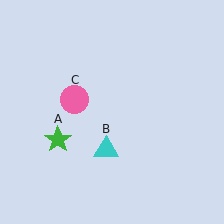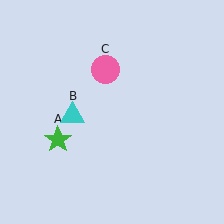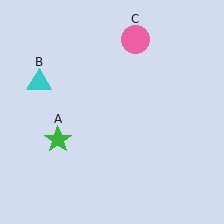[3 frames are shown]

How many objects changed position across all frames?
2 objects changed position: cyan triangle (object B), pink circle (object C).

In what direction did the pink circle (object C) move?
The pink circle (object C) moved up and to the right.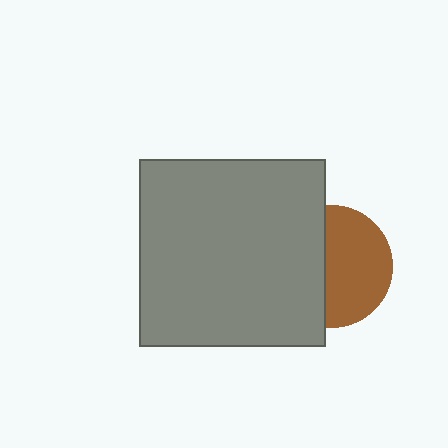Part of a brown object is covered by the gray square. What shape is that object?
It is a circle.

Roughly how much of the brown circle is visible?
About half of it is visible (roughly 56%).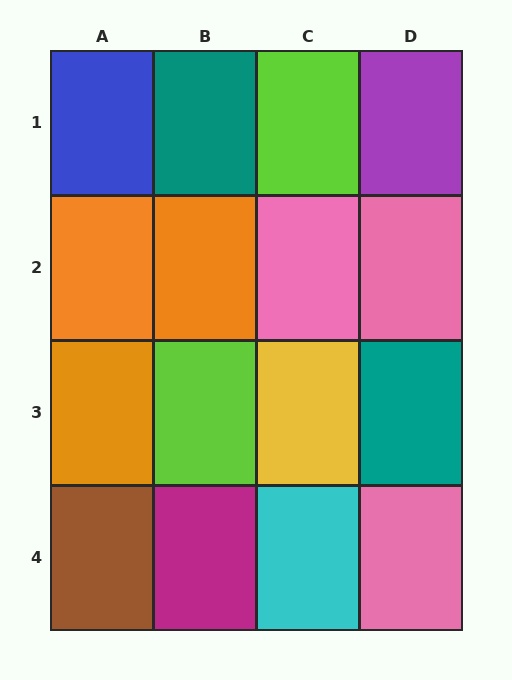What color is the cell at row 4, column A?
Brown.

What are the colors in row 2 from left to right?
Orange, orange, pink, pink.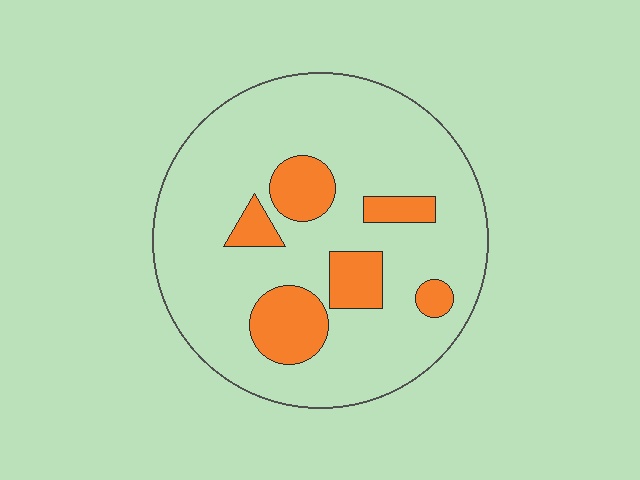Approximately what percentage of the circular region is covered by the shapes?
Approximately 20%.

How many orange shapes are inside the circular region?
6.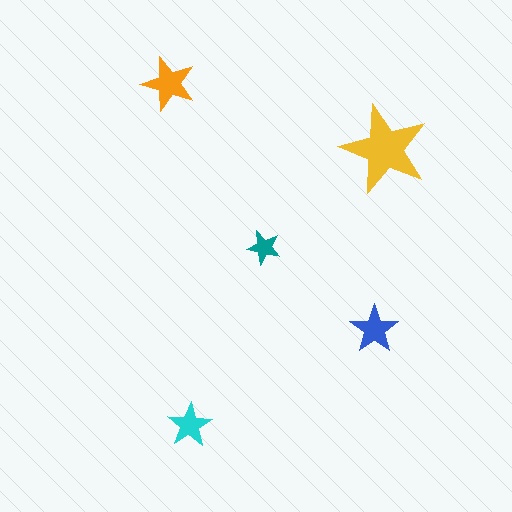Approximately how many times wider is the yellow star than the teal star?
About 2.5 times wider.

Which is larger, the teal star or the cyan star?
The cyan one.